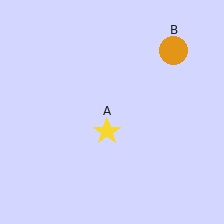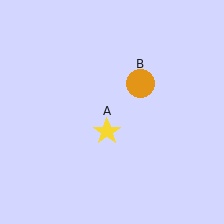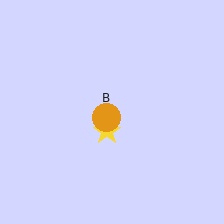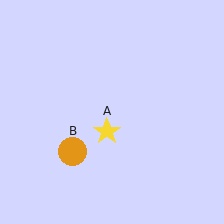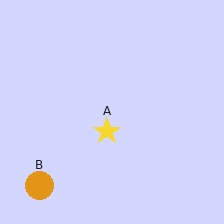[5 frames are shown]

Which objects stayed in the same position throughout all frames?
Yellow star (object A) remained stationary.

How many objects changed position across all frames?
1 object changed position: orange circle (object B).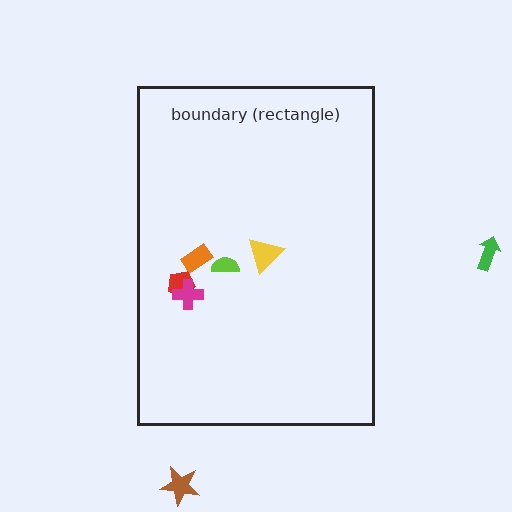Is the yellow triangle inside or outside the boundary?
Inside.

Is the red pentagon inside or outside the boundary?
Inside.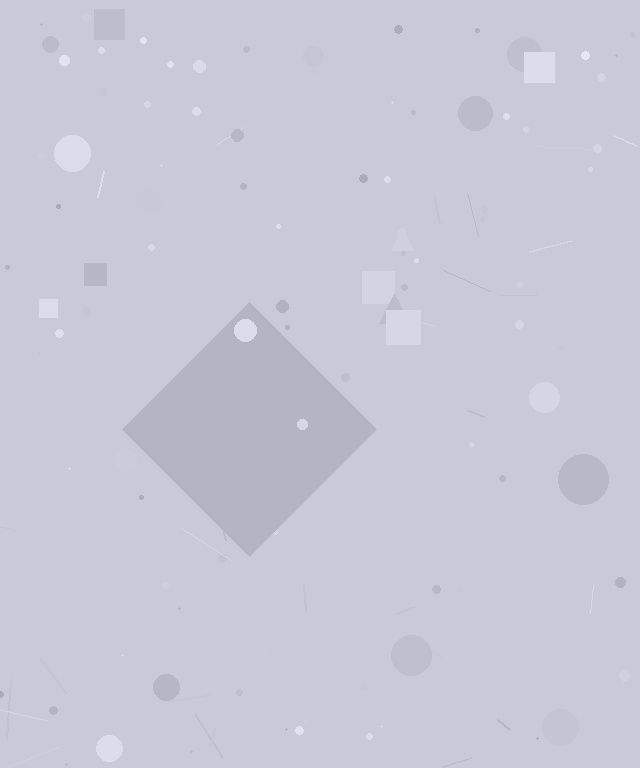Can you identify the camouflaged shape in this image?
The camouflaged shape is a diamond.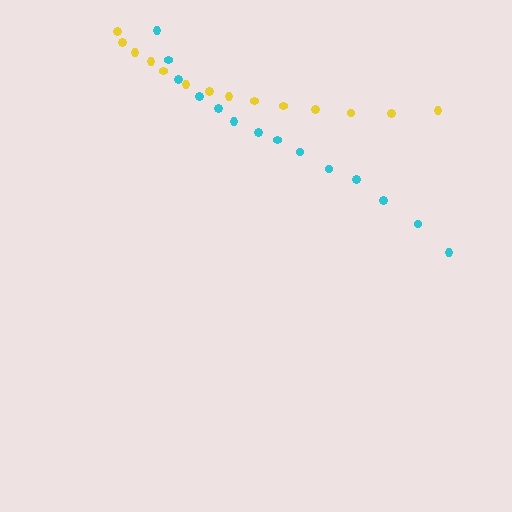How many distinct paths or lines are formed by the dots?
There are 2 distinct paths.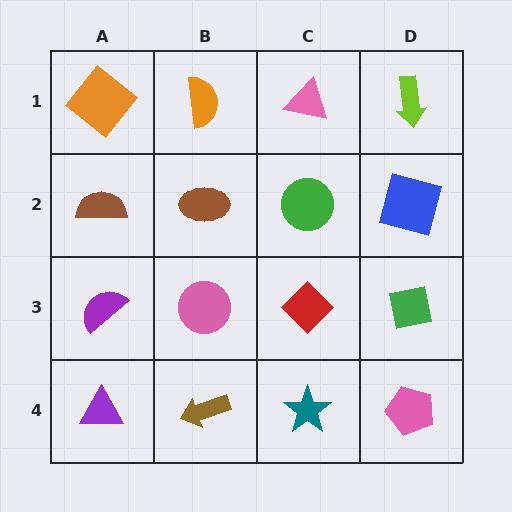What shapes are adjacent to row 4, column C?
A red diamond (row 3, column C), a brown arrow (row 4, column B), a pink pentagon (row 4, column D).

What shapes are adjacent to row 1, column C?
A green circle (row 2, column C), an orange semicircle (row 1, column B), a lime arrow (row 1, column D).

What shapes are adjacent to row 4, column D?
A green square (row 3, column D), a teal star (row 4, column C).